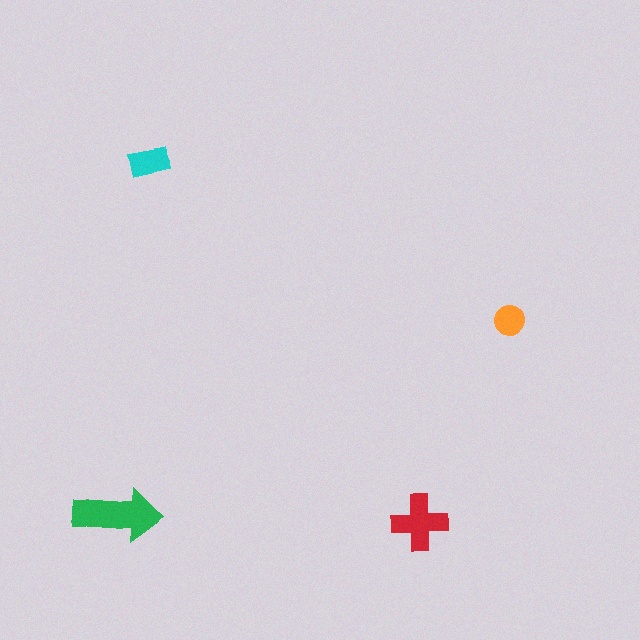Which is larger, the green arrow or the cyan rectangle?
The green arrow.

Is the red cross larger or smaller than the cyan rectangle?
Larger.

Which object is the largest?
The green arrow.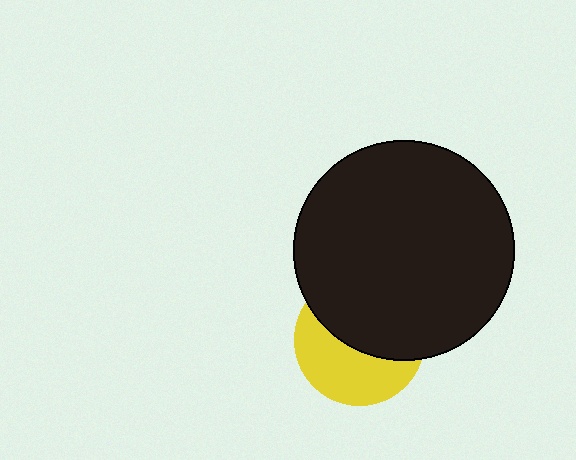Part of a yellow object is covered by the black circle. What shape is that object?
It is a circle.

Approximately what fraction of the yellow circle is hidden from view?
Roughly 54% of the yellow circle is hidden behind the black circle.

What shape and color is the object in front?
The object in front is a black circle.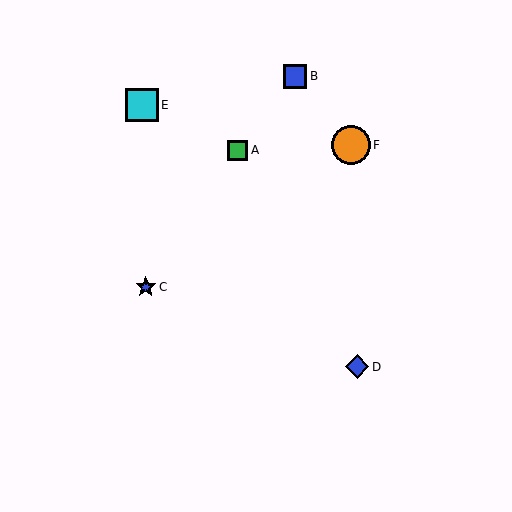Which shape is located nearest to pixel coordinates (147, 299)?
The blue star (labeled C) at (146, 287) is nearest to that location.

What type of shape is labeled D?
Shape D is a blue diamond.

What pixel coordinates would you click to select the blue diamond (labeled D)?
Click at (357, 367) to select the blue diamond D.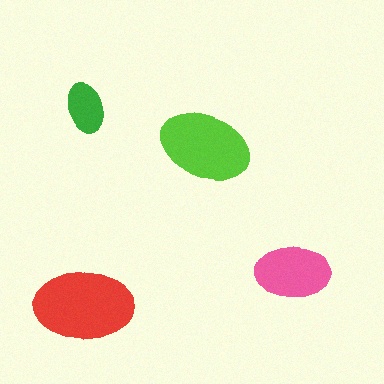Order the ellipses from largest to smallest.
the red one, the lime one, the pink one, the green one.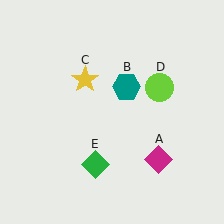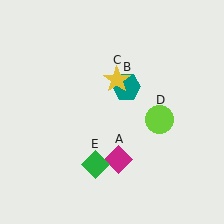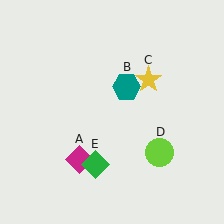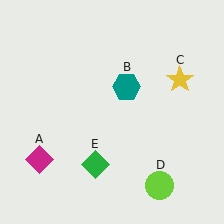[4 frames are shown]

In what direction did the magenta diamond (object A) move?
The magenta diamond (object A) moved left.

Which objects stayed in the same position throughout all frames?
Teal hexagon (object B) and green diamond (object E) remained stationary.